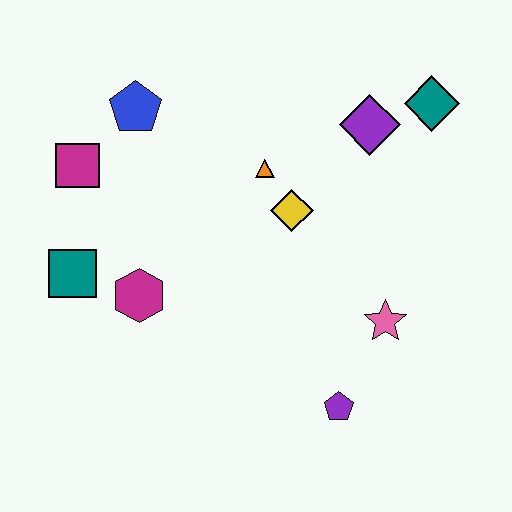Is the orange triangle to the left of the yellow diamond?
Yes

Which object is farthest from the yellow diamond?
The teal square is farthest from the yellow diamond.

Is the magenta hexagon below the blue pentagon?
Yes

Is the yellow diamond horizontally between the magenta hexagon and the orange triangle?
No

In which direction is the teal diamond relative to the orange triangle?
The teal diamond is to the right of the orange triangle.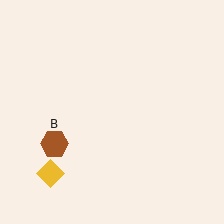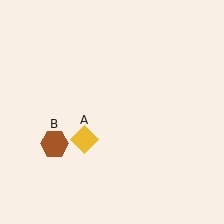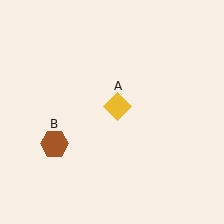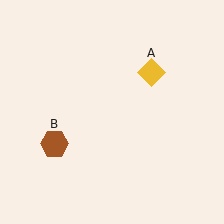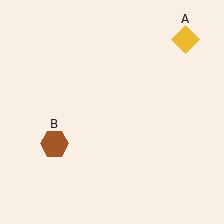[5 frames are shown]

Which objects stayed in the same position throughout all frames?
Brown hexagon (object B) remained stationary.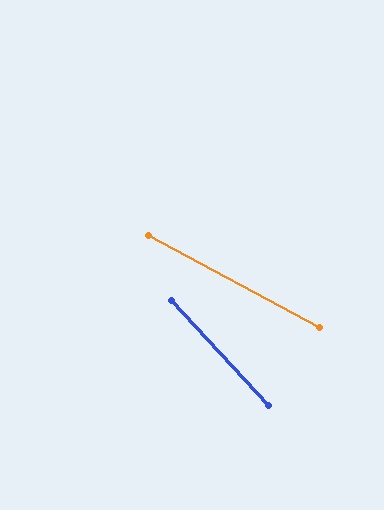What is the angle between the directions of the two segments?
Approximately 19 degrees.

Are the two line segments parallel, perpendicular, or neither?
Neither parallel nor perpendicular — they differ by about 19°.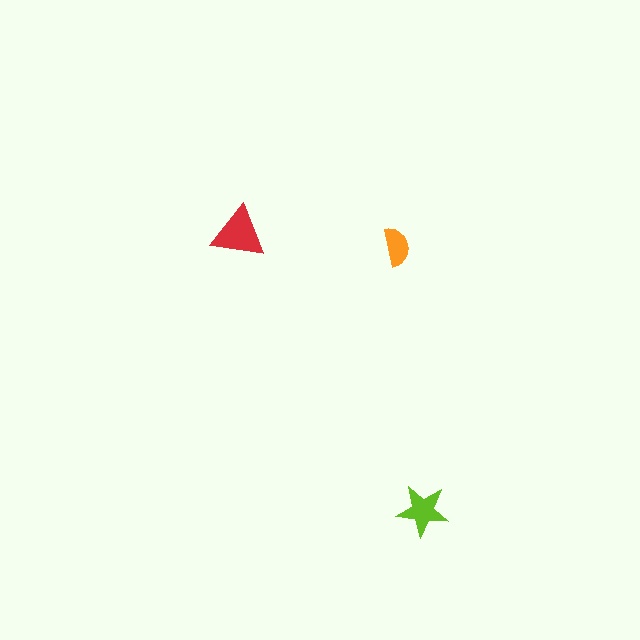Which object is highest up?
The red triangle is topmost.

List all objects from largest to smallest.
The red triangle, the lime star, the orange semicircle.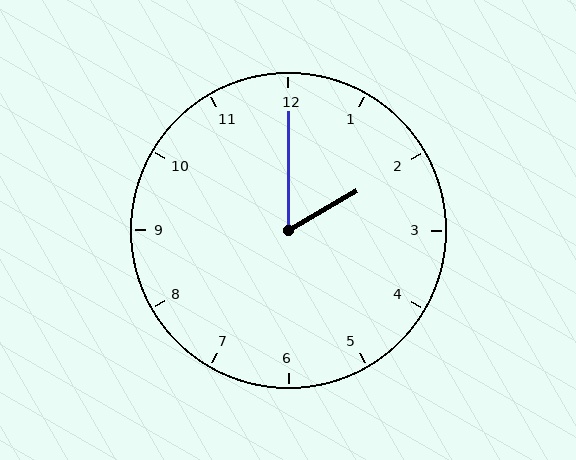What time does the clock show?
2:00.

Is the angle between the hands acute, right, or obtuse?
It is acute.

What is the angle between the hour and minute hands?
Approximately 60 degrees.